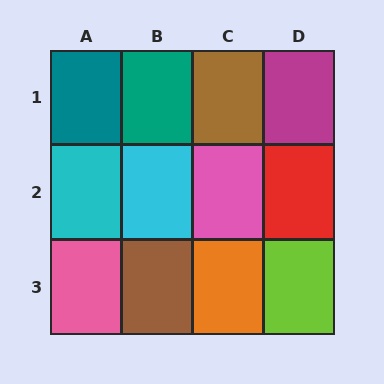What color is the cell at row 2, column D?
Red.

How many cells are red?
1 cell is red.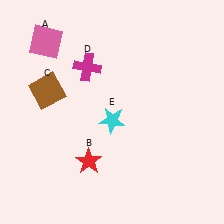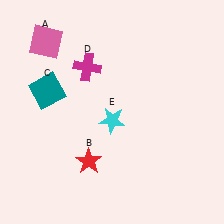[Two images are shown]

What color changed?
The square (C) changed from brown in Image 1 to teal in Image 2.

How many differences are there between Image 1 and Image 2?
There is 1 difference between the two images.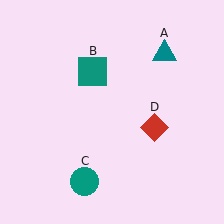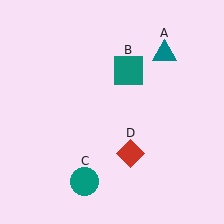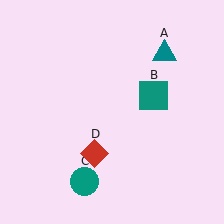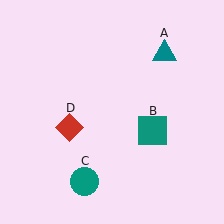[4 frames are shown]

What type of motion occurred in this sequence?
The teal square (object B), red diamond (object D) rotated clockwise around the center of the scene.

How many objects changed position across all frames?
2 objects changed position: teal square (object B), red diamond (object D).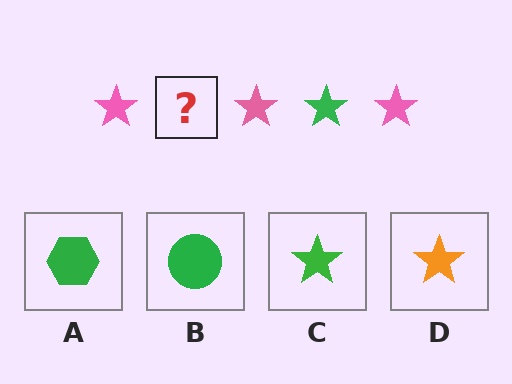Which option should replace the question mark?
Option C.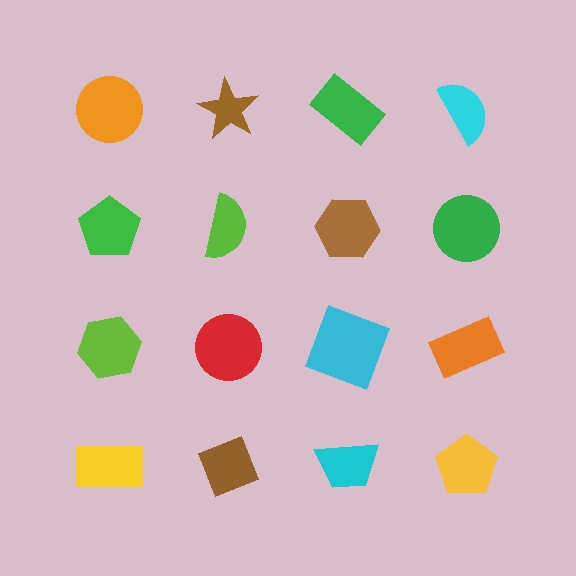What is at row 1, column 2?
A brown star.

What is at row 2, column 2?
A lime semicircle.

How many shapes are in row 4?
4 shapes.